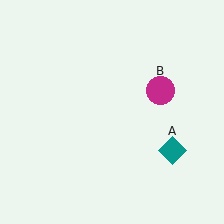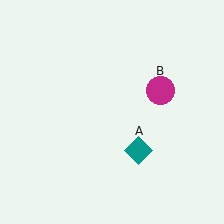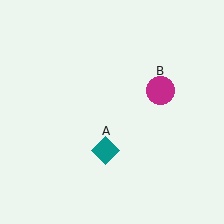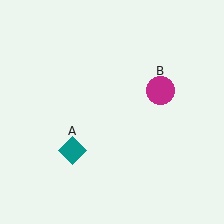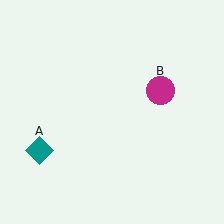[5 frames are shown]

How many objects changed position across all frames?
1 object changed position: teal diamond (object A).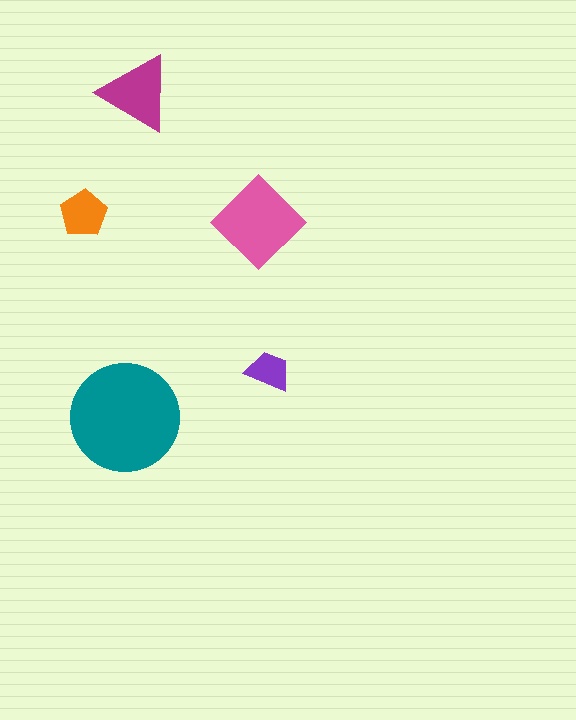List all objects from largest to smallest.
The teal circle, the pink diamond, the magenta triangle, the orange pentagon, the purple trapezoid.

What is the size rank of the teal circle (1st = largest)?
1st.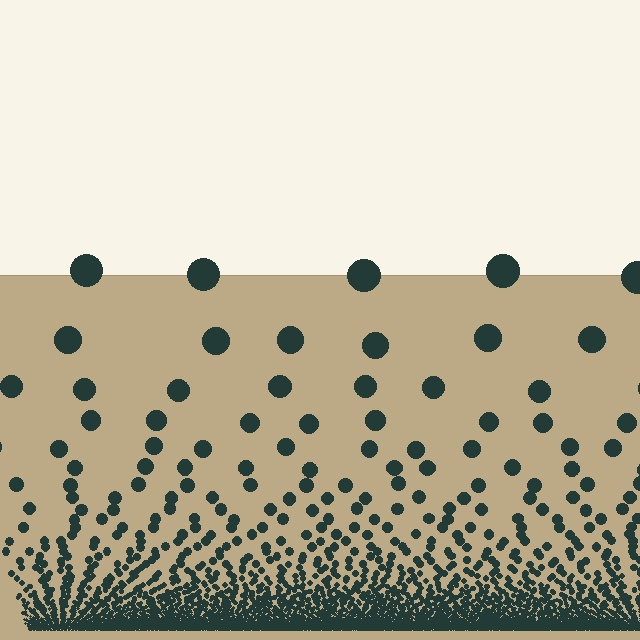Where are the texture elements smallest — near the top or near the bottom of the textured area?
Near the bottom.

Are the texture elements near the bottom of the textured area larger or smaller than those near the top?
Smaller. The gradient is inverted — elements near the bottom are smaller and denser.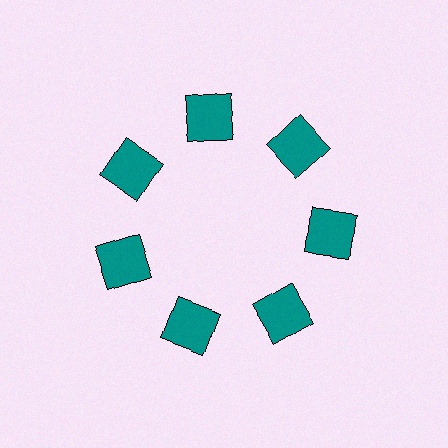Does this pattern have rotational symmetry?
Yes, this pattern has 7-fold rotational symmetry. It looks the same after rotating 51 degrees around the center.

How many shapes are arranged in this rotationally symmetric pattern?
There are 7 shapes, arranged in 7 groups of 1.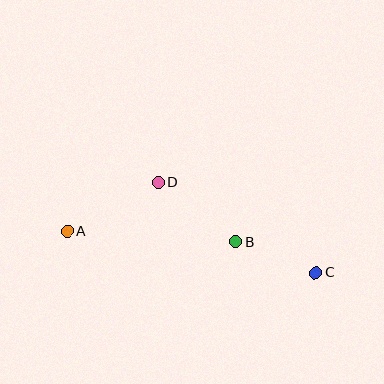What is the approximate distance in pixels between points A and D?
The distance between A and D is approximately 103 pixels.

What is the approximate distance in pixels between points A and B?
The distance between A and B is approximately 169 pixels.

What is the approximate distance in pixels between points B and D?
The distance between B and D is approximately 98 pixels.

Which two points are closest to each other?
Points B and C are closest to each other.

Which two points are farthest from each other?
Points A and C are farthest from each other.